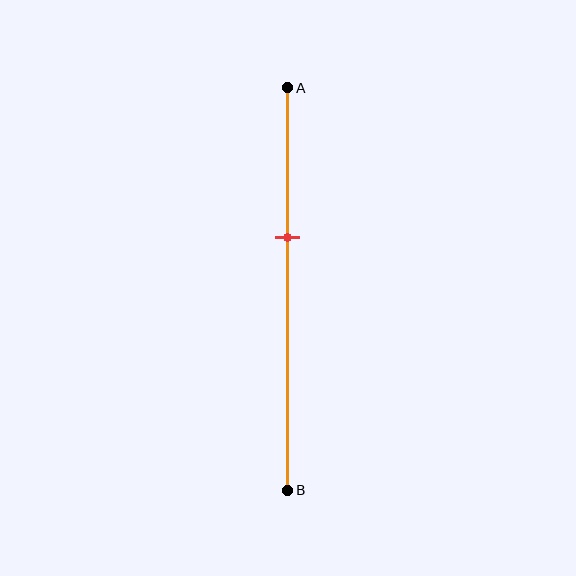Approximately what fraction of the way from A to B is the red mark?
The red mark is approximately 35% of the way from A to B.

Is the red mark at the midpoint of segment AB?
No, the mark is at about 35% from A, not at the 50% midpoint.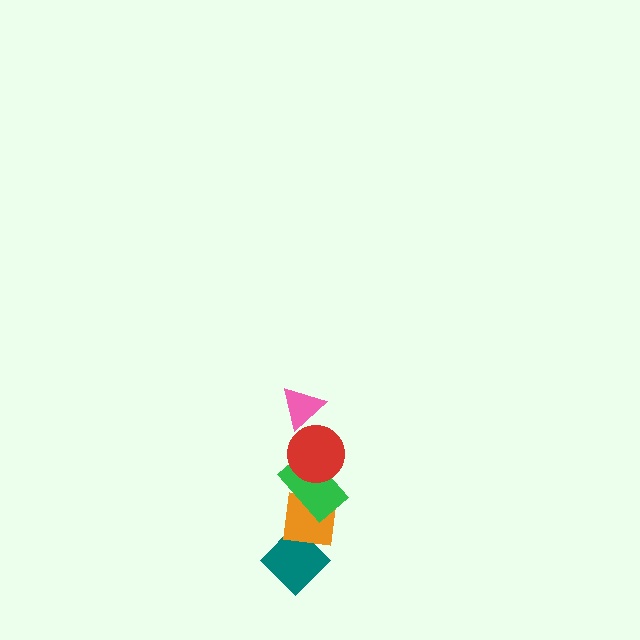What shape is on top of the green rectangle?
The red circle is on top of the green rectangle.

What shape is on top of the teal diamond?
The orange square is on top of the teal diamond.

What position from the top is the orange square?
The orange square is 4th from the top.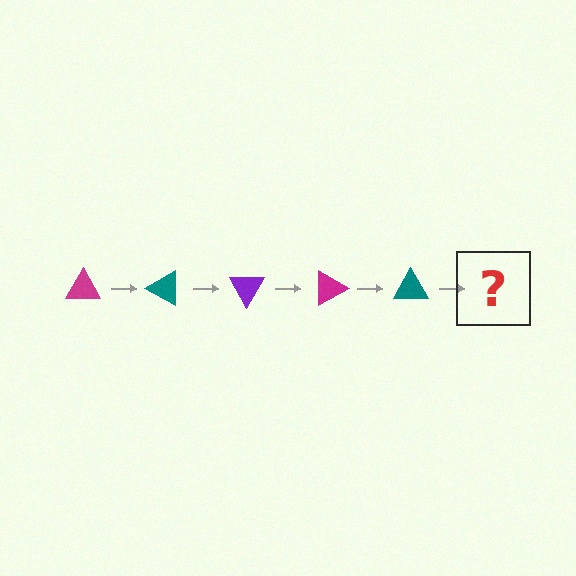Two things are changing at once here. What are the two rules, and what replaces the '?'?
The two rules are that it rotates 30 degrees each step and the color cycles through magenta, teal, and purple. The '?' should be a purple triangle, rotated 150 degrees from the start.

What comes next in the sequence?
The next element should be a purple triangle, rotated 150 degrees from the start.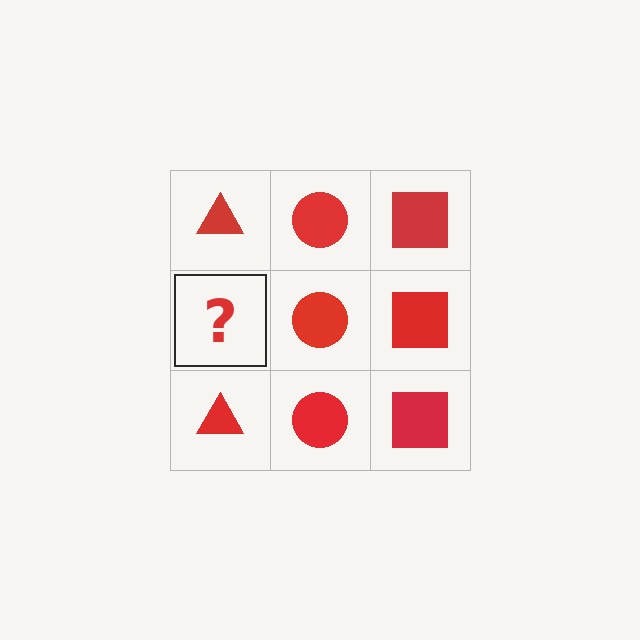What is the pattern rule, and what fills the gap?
The rule is that each column has a consistent shape. The gap should be filled with a red triangle.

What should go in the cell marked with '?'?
The missing cell should contain a red triangle.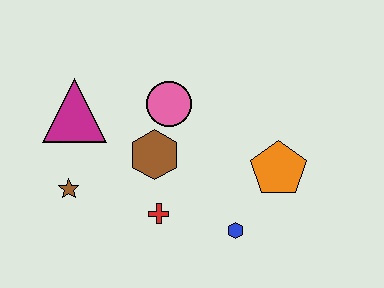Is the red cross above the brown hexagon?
No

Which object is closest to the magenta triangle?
The brown star is closest to the magenta triangle.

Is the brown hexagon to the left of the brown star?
No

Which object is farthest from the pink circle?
The blue hexagon is farthest from the pink circle.